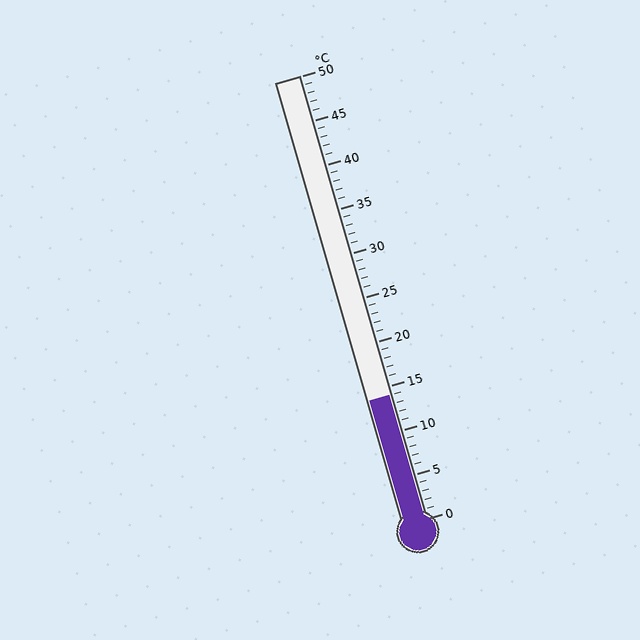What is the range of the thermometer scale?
The thermometer scale ranges from 0°C to 50°C.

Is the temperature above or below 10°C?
The temperature is above 10°C.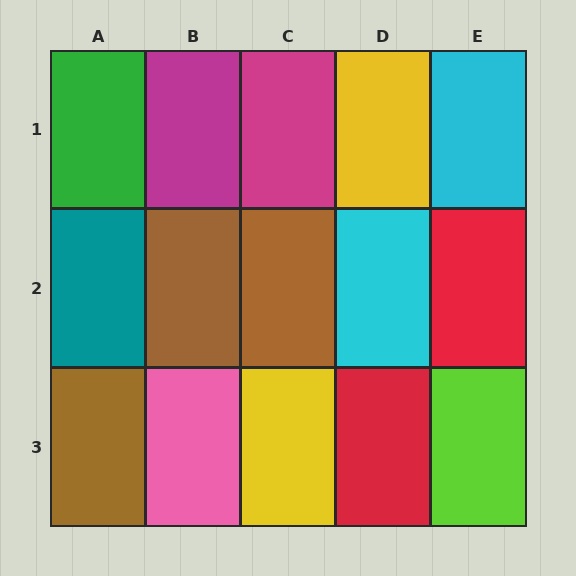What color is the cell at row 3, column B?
Pink.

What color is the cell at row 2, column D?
Cyan.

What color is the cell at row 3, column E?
Lime.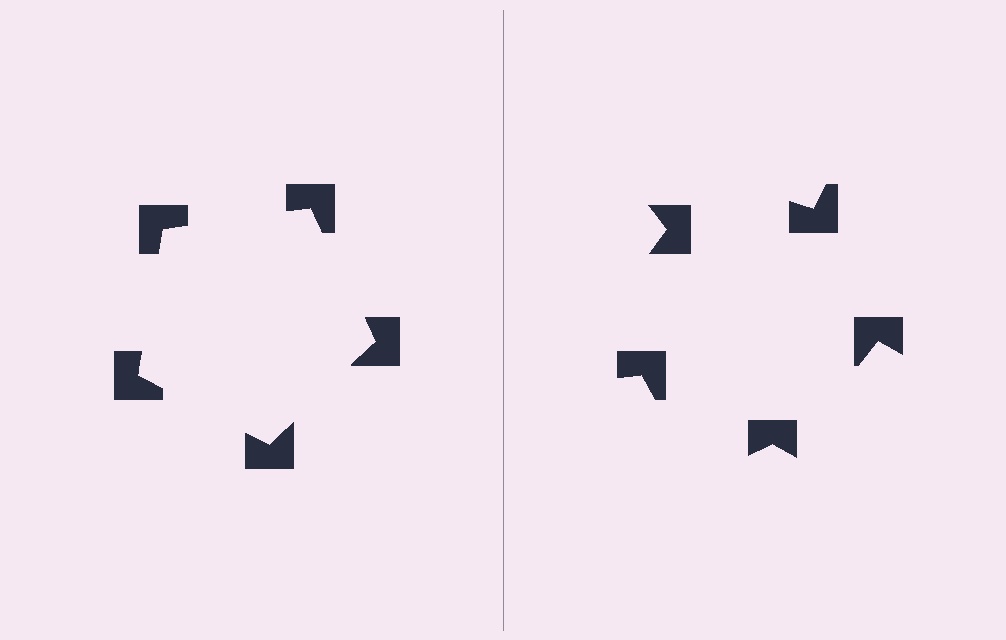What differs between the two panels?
The notched squares are positioned identically on both sides; only the wedge orientations differ. On the left they align to a pentagon; on the right they are misaligned.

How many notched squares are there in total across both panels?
10 — 5 on each side.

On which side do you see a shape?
An illusory pentagon appears on the left side. On the right side the wedge cuts are rotated, so no coherent shape forms.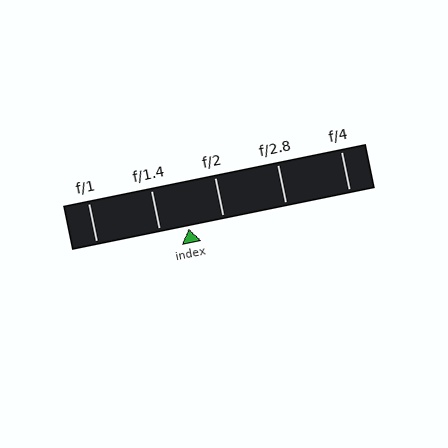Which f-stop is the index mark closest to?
The index mark is closest to f/1.4.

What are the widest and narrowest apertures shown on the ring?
The widest aperture shown is f/1 and the narrowest is f/4.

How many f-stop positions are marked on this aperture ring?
There are 5 f-stop positions marked.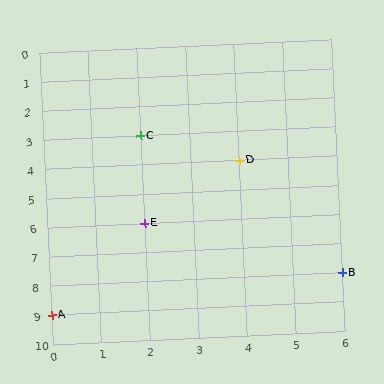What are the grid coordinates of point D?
Point D is at grid coordinates (4, 4).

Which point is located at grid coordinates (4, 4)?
Point D is at (4, 4).